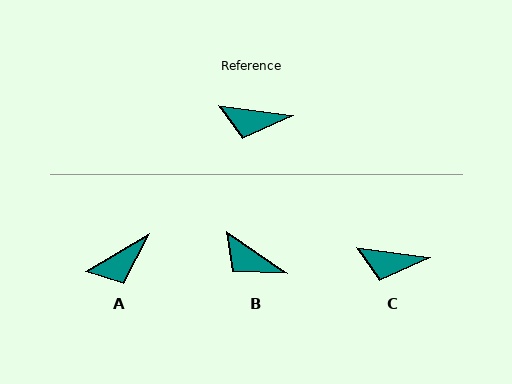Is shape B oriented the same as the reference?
No, it is off by about 27 degrees.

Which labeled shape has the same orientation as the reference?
C.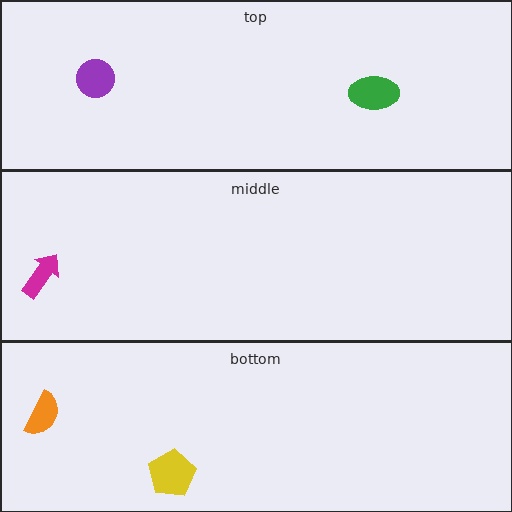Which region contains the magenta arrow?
The middle region.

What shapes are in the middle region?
The magenta arrow.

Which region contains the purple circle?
The top region.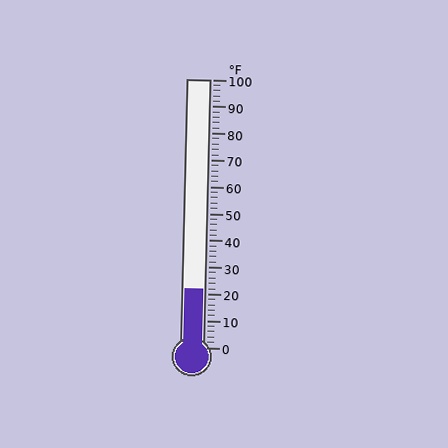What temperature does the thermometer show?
The thermometer shows approximately 22°F.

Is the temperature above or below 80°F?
The temperature is below 80°F.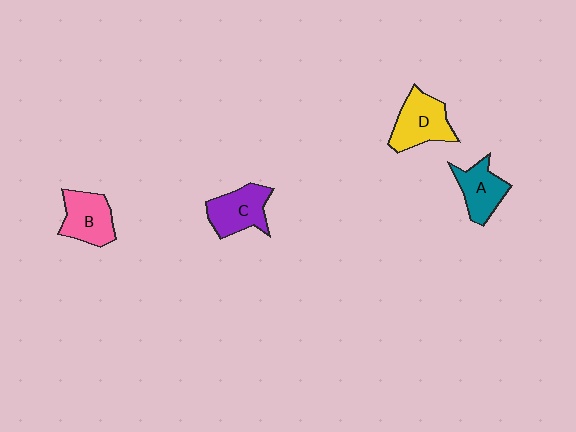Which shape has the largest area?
Shape D (yellow).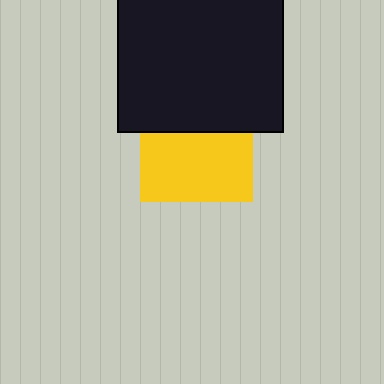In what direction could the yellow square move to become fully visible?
The yellow square could move down. That would shift it out from behind the black square entirely.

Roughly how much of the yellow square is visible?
About half of it is visible (roughly 61%).